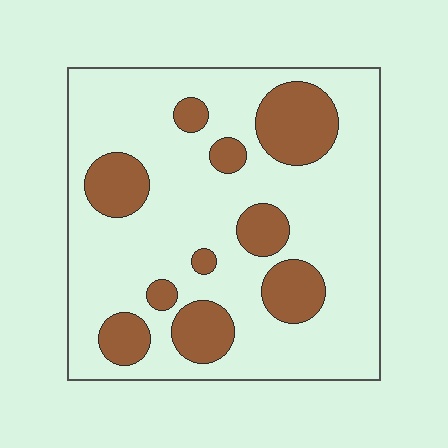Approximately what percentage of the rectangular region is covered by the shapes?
Approximately 25%.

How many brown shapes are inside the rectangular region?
10.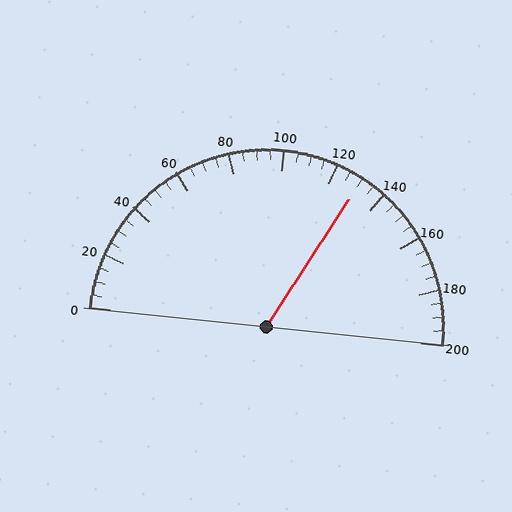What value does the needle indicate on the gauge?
The needle indicates approximately 130.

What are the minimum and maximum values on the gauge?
The gauge ranges from 0 to 200.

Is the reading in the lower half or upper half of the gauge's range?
The reading is in the upper half of the range (0 to 200).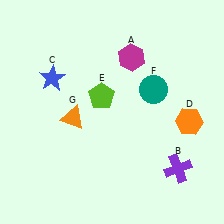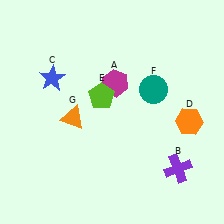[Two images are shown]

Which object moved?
The magenta hexagon (A) moved down.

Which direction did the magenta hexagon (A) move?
The magenta hexagon (A) moved down.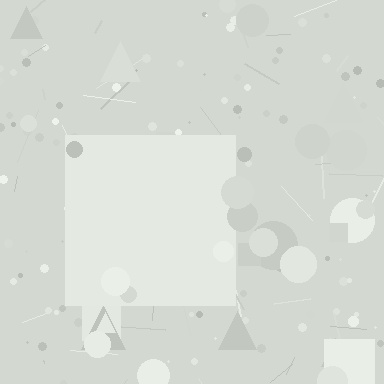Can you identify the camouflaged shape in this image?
The camouflaged shape is a square.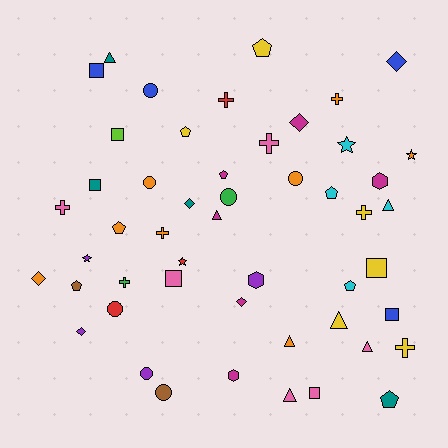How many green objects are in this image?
There are 2 green objects.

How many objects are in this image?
There are 50 objects.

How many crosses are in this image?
There are 8 crosses.